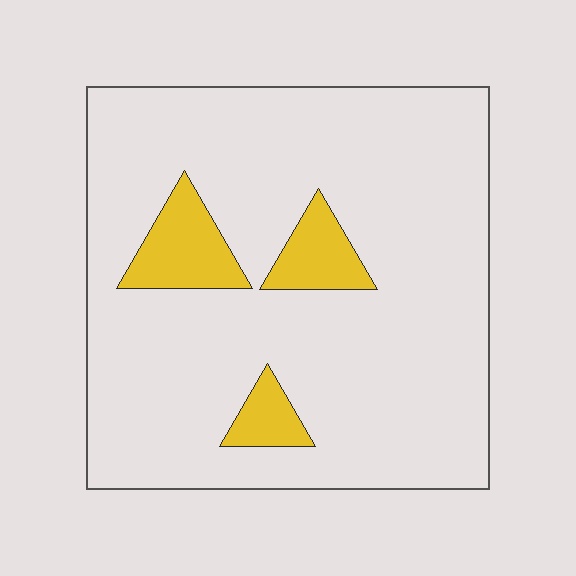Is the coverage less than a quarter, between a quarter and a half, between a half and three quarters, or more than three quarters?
Less than a quarter.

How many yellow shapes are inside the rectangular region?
3.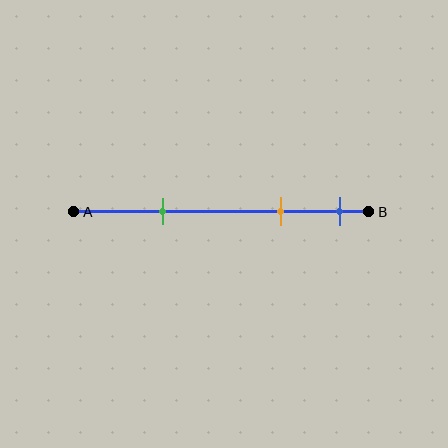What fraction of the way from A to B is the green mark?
The green mark is approximately 30% (0.3) of the way from A to B.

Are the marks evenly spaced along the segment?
No, the marks are not evenly spaced.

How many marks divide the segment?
There are 3 marks dividing the segment.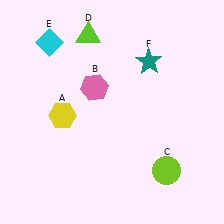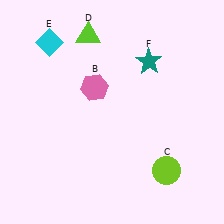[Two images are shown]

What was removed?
The yellow hexagon (A) was removed in Image 2.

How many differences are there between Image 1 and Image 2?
There is 1 difference between the two images.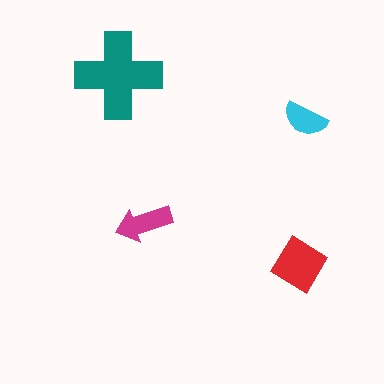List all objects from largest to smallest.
The teal cross, the red diamond, the magenta arrow, the cyan semicircle.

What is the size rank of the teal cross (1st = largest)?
1st.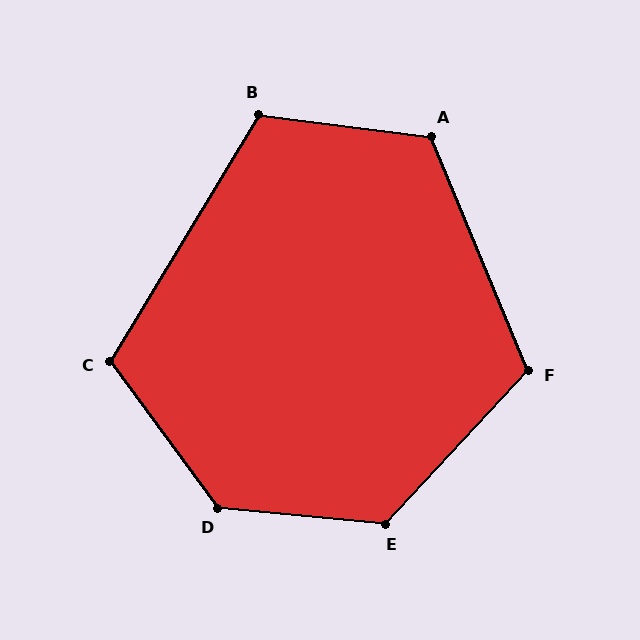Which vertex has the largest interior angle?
D, at approximately 132 degrees.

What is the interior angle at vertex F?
Approximately 115 degrees (obtuse).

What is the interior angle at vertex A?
Approximately 120 degrees (obtuse).